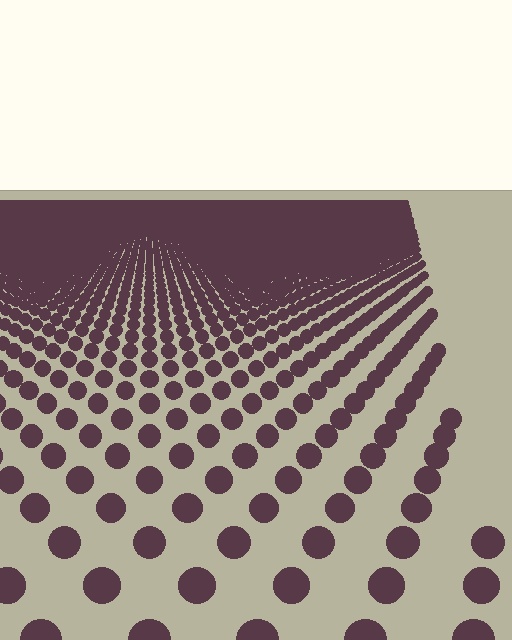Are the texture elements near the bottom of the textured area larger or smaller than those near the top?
Larger. Near the bottom, elements are closer to the viewer and appear at a bigger on-screen size.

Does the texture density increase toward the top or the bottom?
Density increases toward the top.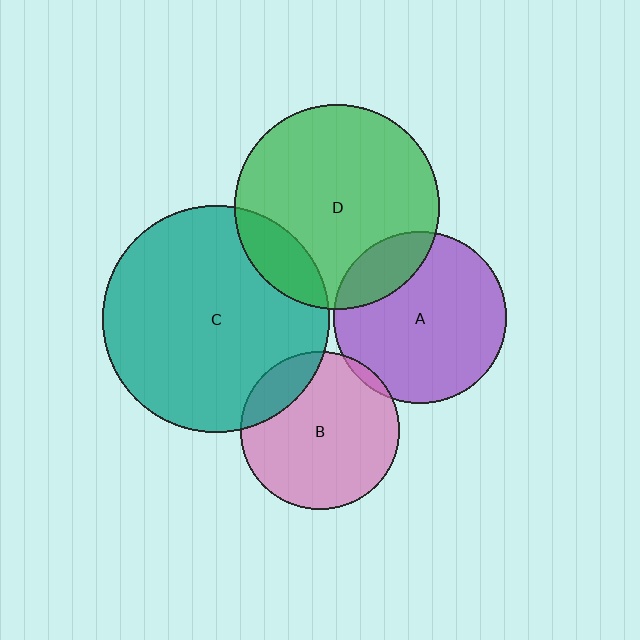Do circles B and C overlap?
Yes.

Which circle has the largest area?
Circle C (teal).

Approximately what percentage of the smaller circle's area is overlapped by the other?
Approximately 15%.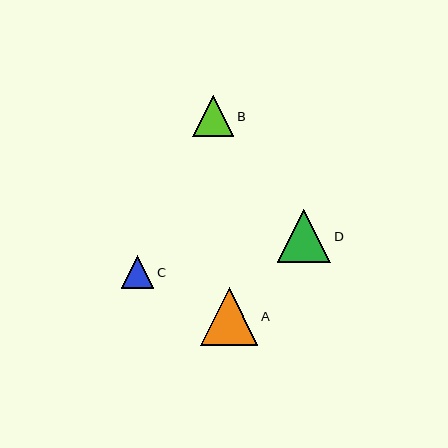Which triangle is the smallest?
Triangle C is the smallest with a size of approximately 33 pixels.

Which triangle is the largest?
Triangle A is the largest with a size of approximately 58 pixels.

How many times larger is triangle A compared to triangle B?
Triangle A is approximately 1.4 times the size of triangle B.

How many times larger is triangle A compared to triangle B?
Triangle A is approximately 1.4 times the size of triangle B.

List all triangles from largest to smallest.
From largest to smallest: A, D, B, C.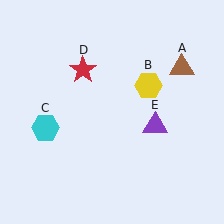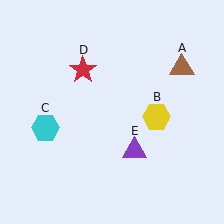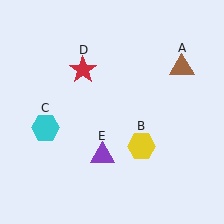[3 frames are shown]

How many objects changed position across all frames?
2 objects changed position: yellow hexagon (object B), purple triangle (object E).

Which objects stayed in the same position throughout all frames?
Brown triangle (object A) and cyan hexagon (object C) and red star (object D) remained stationary.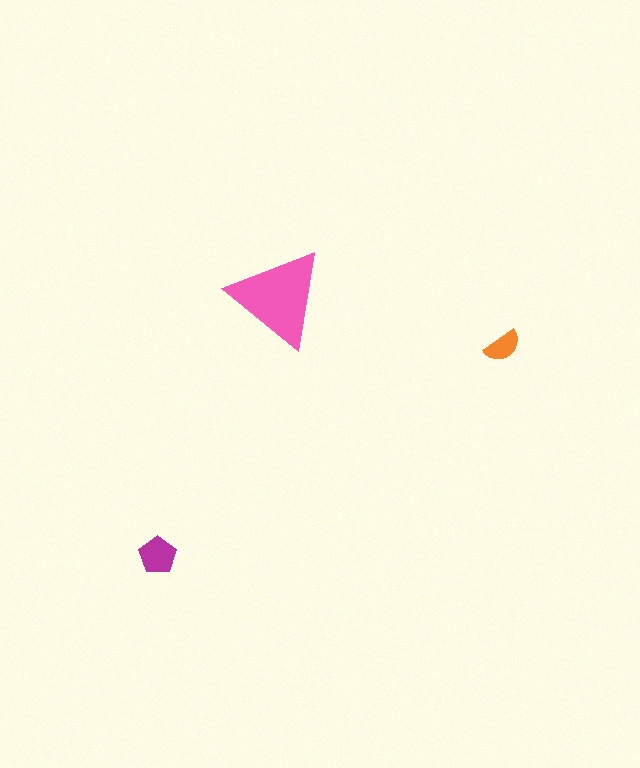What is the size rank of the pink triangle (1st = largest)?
1st.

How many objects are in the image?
There are 3 objects in the image.